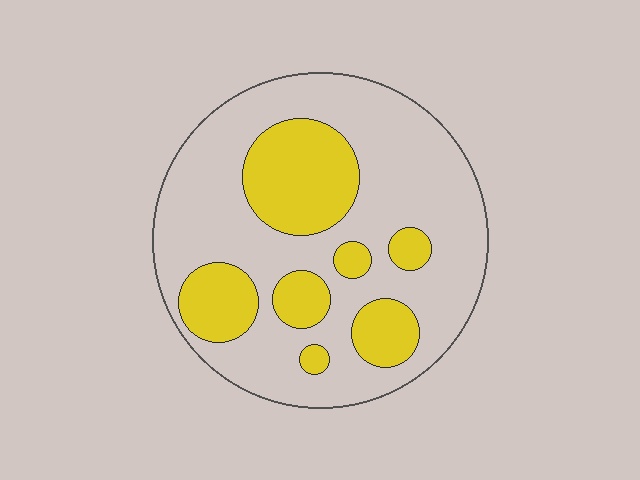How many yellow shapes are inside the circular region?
7.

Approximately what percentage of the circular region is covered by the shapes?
Approximately 30%.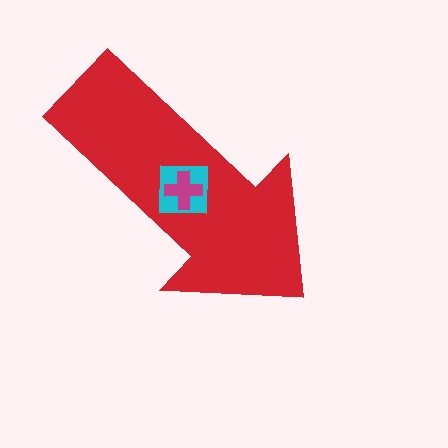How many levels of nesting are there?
3.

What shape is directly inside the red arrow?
The cyan square.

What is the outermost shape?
The red arrow.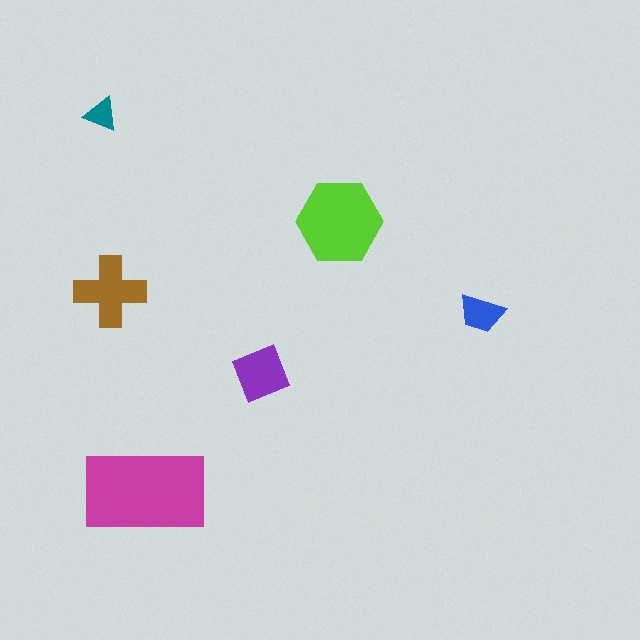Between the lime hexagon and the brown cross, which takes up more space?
The lime hexagon.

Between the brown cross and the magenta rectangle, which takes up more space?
The magenta rectangle.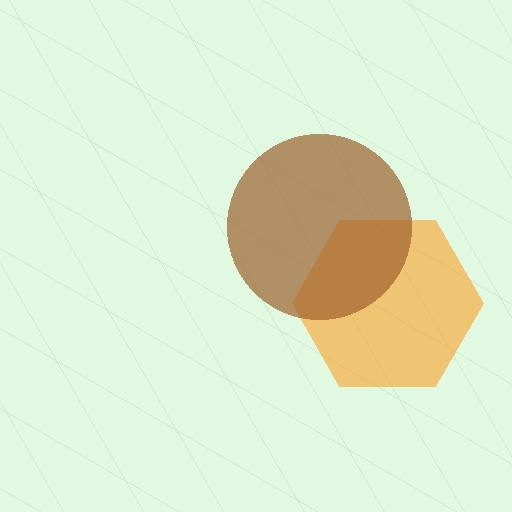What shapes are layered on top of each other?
The layered shapes are: an orange hexagon, a brown circle.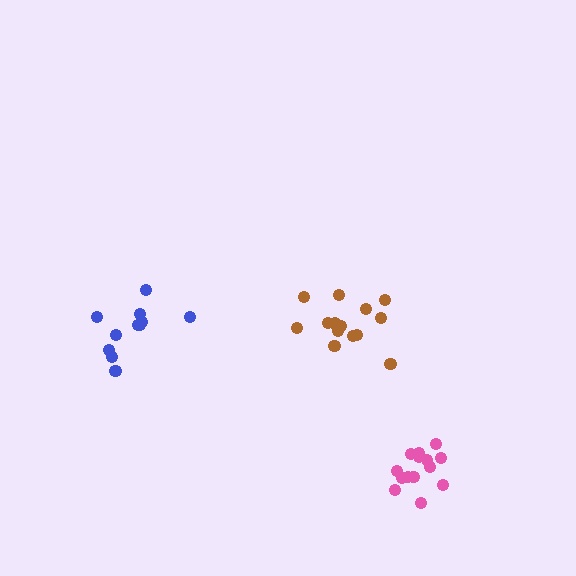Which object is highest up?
The brown cluster is topmost.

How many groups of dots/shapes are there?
There are 3 groups.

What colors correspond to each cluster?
The clusters are colored: blue, pink, brown.